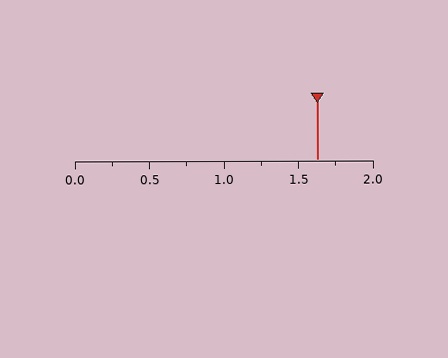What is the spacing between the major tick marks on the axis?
The major ticks are spaced 0.5 apart.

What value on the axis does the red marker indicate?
The marker indicates approximately 1.62.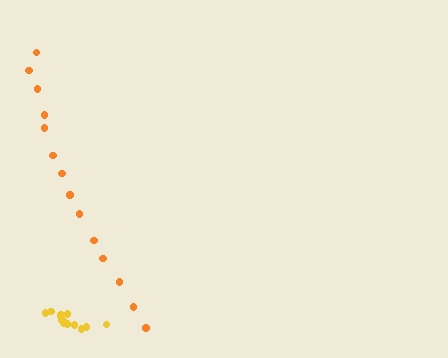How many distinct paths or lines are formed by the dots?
There are 2 distinct paths.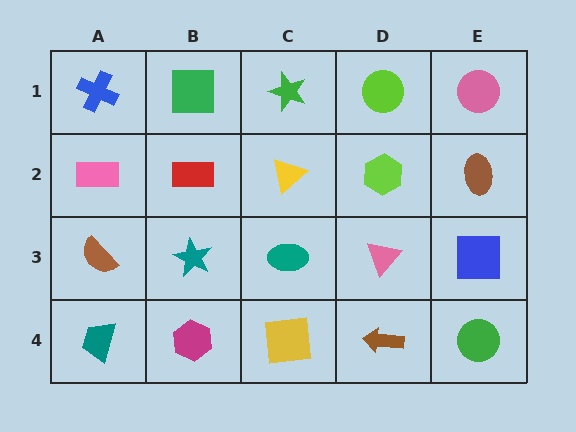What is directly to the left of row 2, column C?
A red rectangle.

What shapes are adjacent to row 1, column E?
A brown ellipse (row 2, column E), a lime circle (row 1, column D).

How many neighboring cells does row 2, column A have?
3.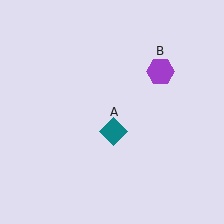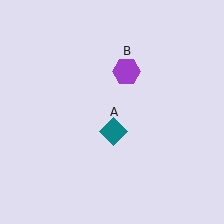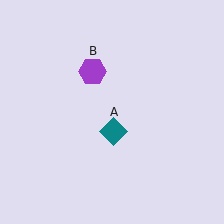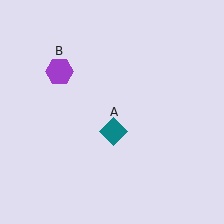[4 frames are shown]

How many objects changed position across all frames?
1 object changed position: purple hexagon (object B).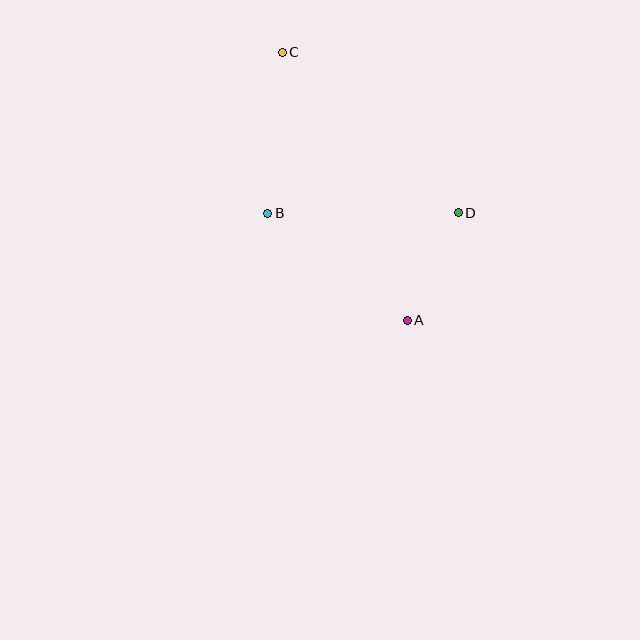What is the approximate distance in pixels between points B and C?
The distance between B and C is approximately 161 pixels.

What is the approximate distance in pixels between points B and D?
The distance between B and D is approximately 190 pixels.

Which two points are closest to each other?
Points A and D are closest to each other.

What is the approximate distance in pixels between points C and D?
The distance between C and D is approximately 238 pixels.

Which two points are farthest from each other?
Points A and C are farthest from each other.